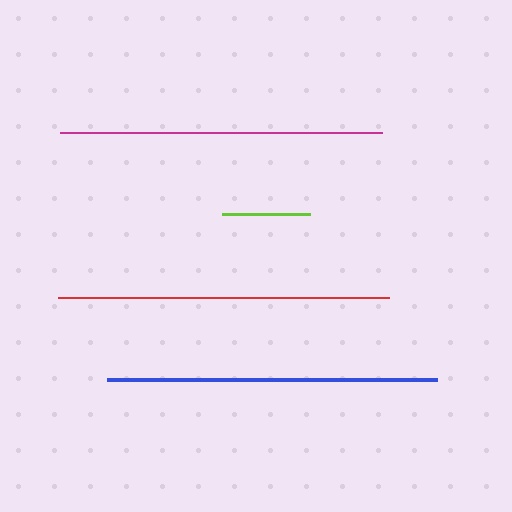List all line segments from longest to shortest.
From longest to shortest: red, blue, magenta, lime.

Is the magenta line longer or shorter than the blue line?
The blue line is longer than the magenta line.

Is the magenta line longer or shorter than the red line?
The red line is longer than the magenta line.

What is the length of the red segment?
The red segment is approximately 331 pixels long.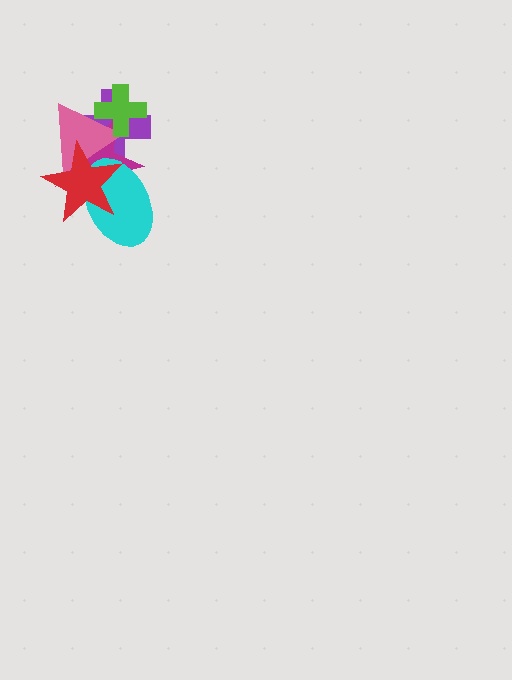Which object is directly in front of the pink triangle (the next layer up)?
The cyan ellipse is directly in front of the pink triangle.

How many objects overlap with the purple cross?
5 objects overlap with the purple cross.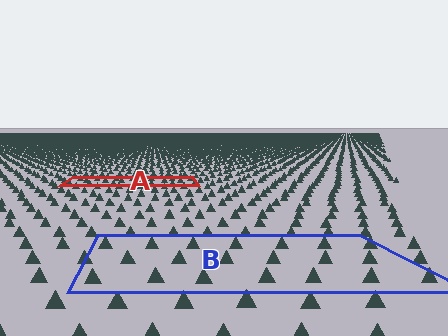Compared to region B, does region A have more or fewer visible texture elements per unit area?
Region A has more texture elements per unit area — they are packed more densely because it is farther away.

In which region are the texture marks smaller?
The texture marks are smaller in region A, because it is farther away.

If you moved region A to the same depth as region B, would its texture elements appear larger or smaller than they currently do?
They would appear larger. At a closer depth, the same texture elements are projected at a bigger on-screen size.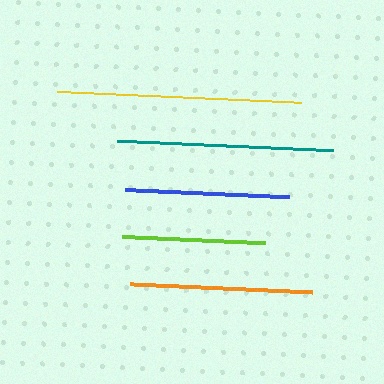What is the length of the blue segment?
The blue segment is approximately 164 pixels long.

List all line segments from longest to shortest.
From longest to shortest: yellow, teal, orange, blue, lime.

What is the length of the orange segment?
The orange segment is approximately 182 pixels long.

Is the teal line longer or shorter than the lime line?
The teal line is longer than the lime line.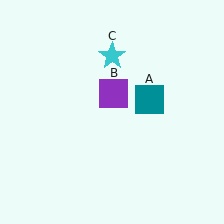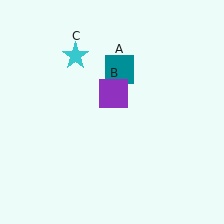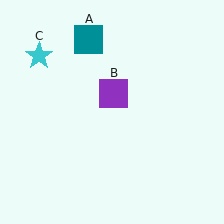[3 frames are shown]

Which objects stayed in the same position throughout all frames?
Purple square (object B) remained stationary.